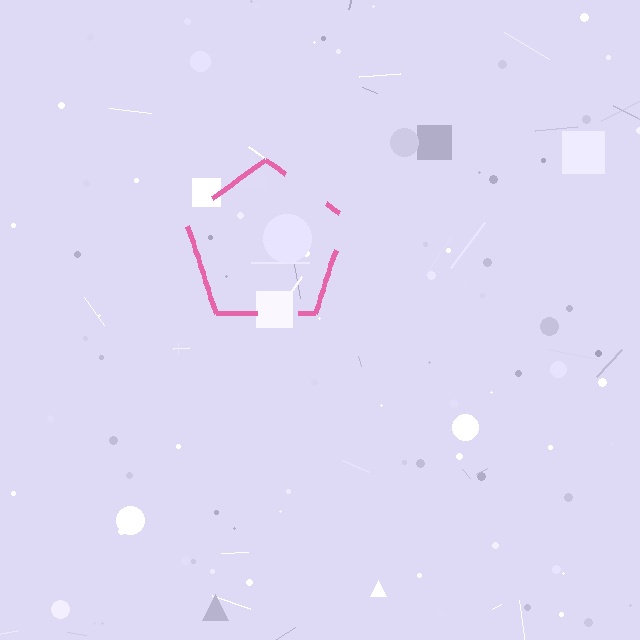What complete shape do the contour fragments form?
The contour fragments form a pentagon.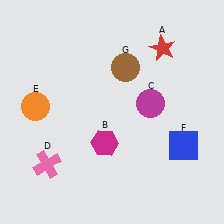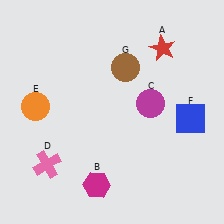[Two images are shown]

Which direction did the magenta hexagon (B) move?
The magenta hexagon (B) moved down.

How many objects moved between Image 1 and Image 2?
2 objects moved between the two images.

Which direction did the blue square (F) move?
The blue square (F) moved up.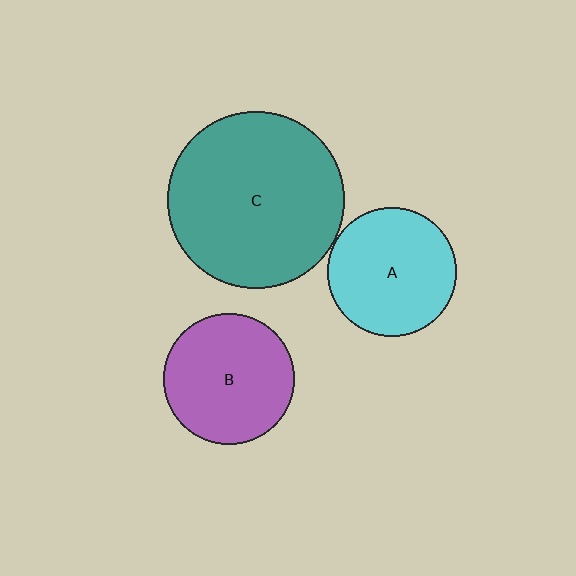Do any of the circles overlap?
No, none of the circles overlap.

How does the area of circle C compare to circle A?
Approximately 1.9 times.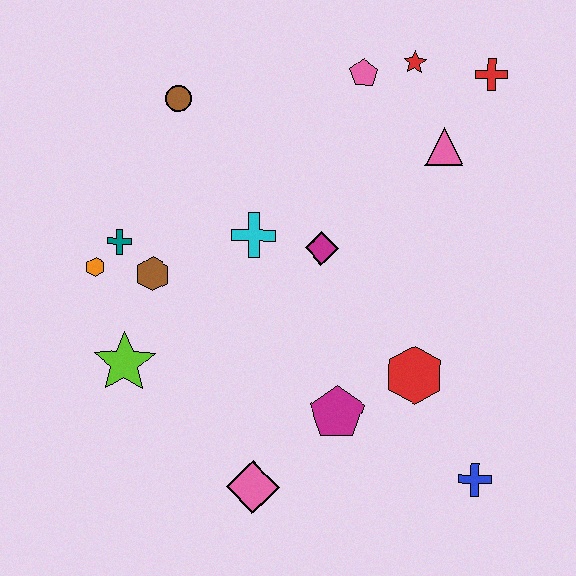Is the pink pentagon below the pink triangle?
No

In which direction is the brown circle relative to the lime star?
The brown circle is above the lime star.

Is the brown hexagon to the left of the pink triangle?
Yes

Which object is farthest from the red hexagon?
The brown circle is farthest from the red hexagon.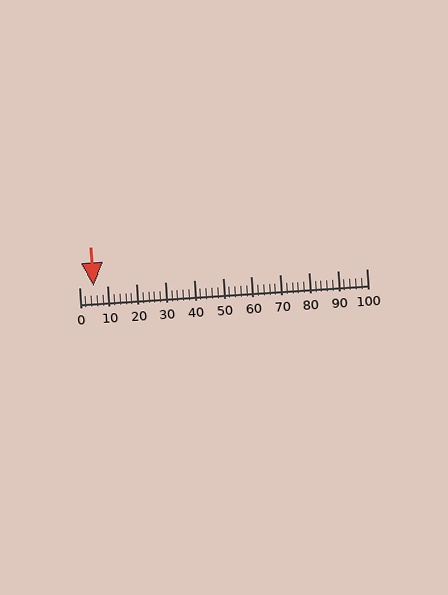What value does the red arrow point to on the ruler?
The red arrow points to approximately 5.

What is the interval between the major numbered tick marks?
The major tick marks are spaced 10 units apart.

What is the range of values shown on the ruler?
The ruler shows values from 0 to 100.